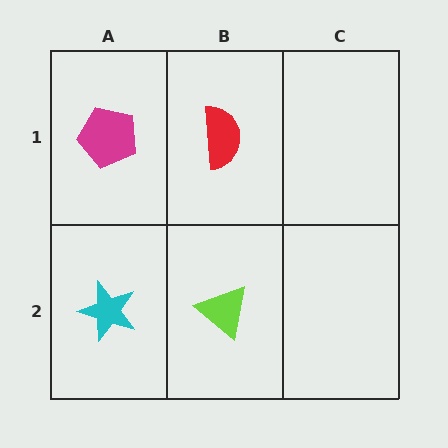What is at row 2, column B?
A lime triangle.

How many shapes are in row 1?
2 shapes.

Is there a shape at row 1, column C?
No, that cell is empty.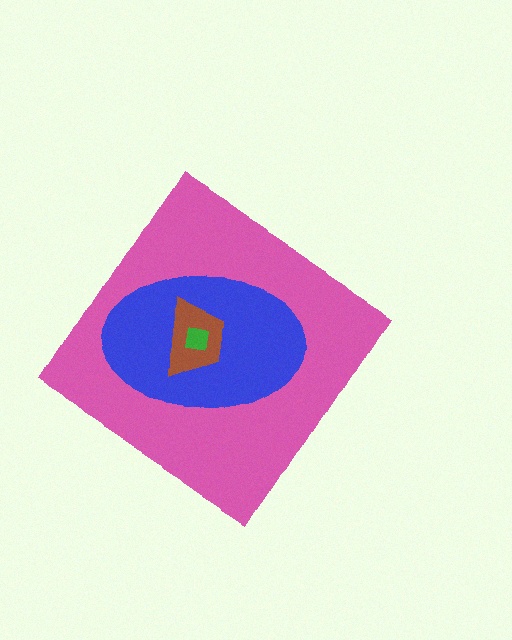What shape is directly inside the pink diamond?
The blue ellipse.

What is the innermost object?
The green square.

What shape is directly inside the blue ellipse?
The brown trapezoid.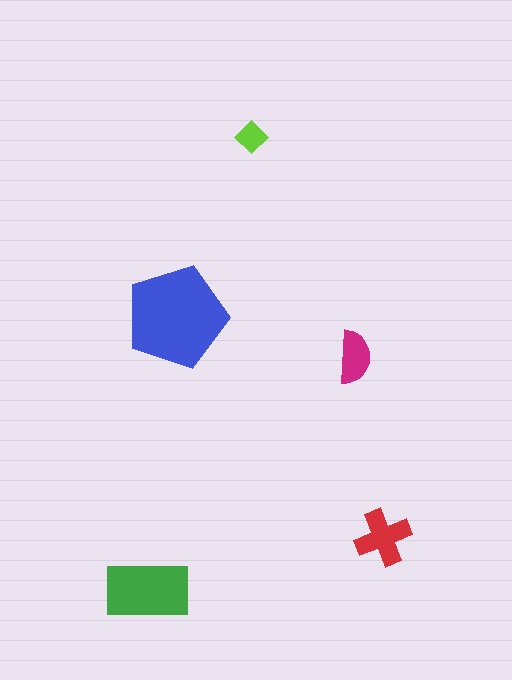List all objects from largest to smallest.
The blue pentagon, the green rectangle, the red cross, the magenta semicircle, the lime diamond.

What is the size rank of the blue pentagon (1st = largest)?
1st.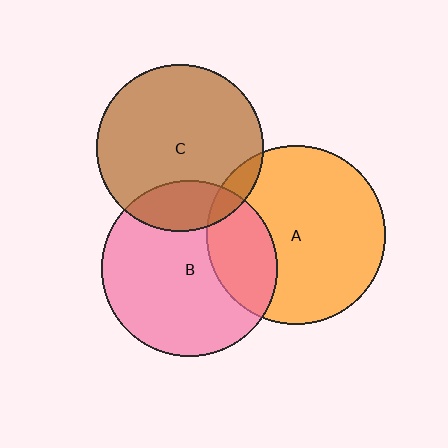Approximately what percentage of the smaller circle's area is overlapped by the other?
Approximately 25%.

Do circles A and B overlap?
Yes.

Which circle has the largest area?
Circle A (orange).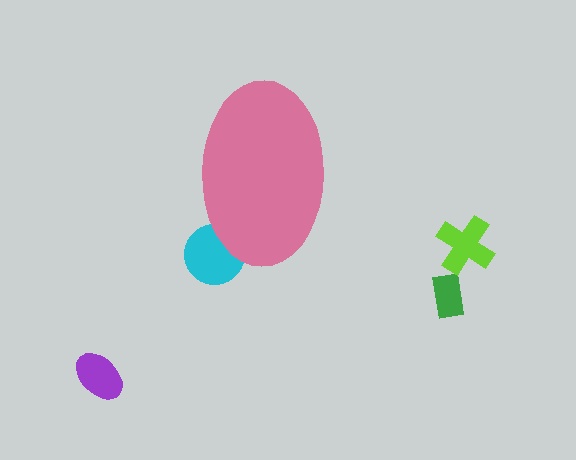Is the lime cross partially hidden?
No, the lime cross is fully visible.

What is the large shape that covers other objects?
A pink ellipse.